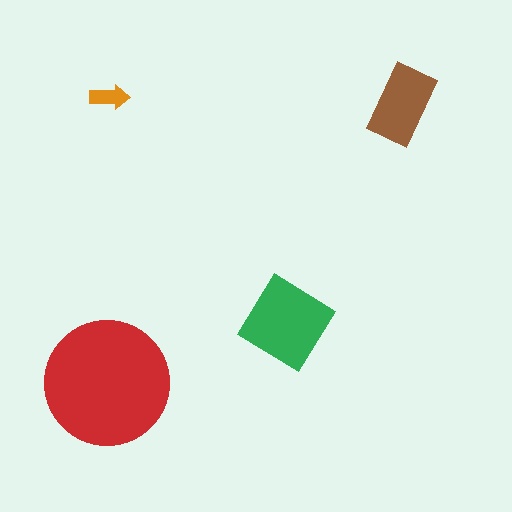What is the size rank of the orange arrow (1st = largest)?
4th.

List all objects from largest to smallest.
The red circle, the green diamond, the brown rectangle, the orange arrow.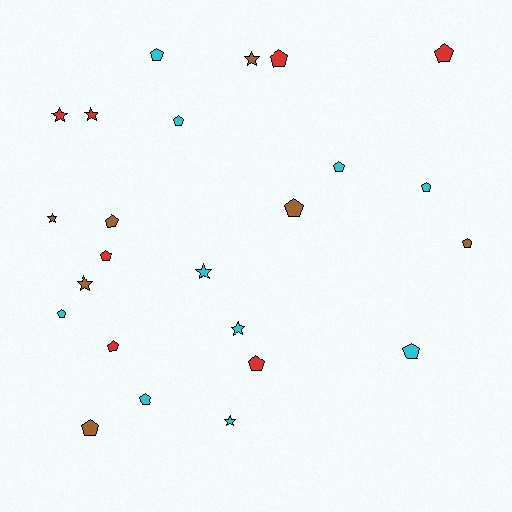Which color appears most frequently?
Cyan, with 10 objects.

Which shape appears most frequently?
Pentagon, with 16 objects.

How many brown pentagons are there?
There are 4 brown pentagons.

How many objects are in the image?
There are 24 objects.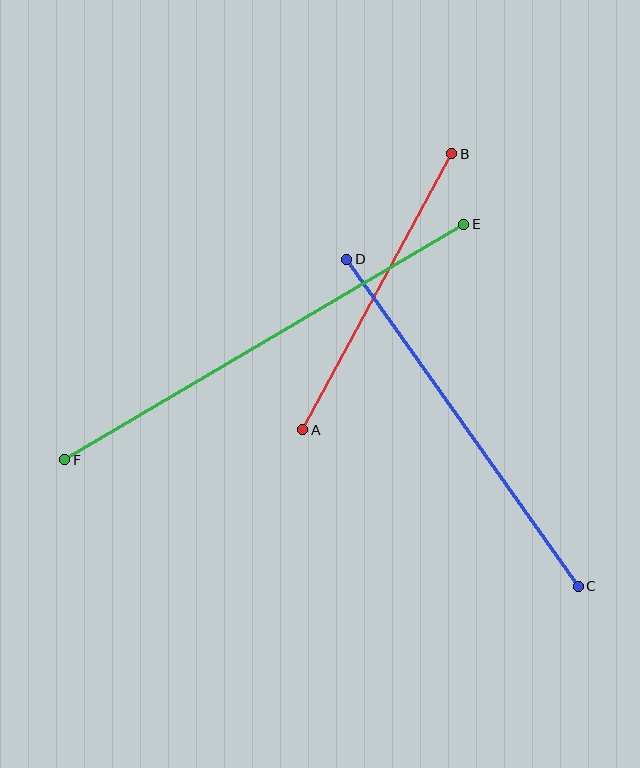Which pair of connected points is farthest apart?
Points E and F are farthest apart.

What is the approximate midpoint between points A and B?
The midpoint is at approximately (377, 292) pixels.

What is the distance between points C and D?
The distance is approximately 401 pixels.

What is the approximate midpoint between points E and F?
The midpoint is at approximately (264, 342) pixels.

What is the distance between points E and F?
The distance is approximately 464 pixels.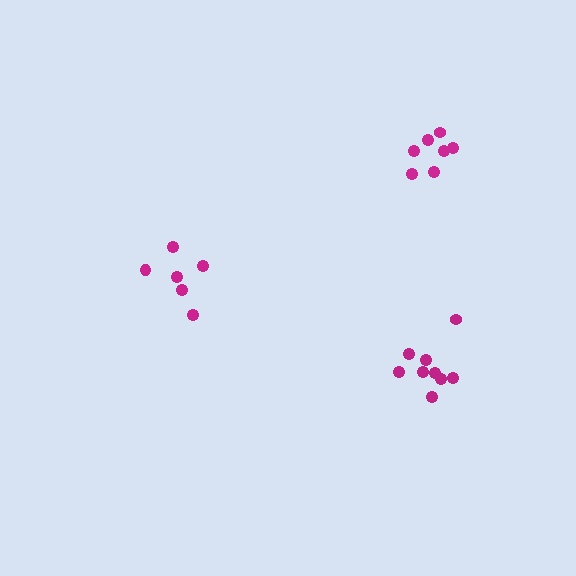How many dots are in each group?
Group 1: 6 dots, Group 2: 7 dots, Group 3: 9 dots (22 total).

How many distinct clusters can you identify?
There are 3 distinct clusters.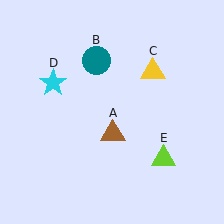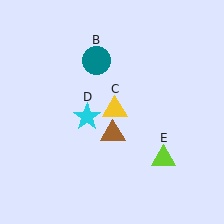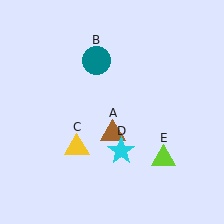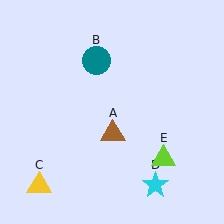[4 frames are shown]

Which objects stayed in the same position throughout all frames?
Brown triangle (object A) and teal circle (object B) and lime triangle (object E) remained stationary.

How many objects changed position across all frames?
2 objects changed position: yellow triangle (object C), cyan star (object D).